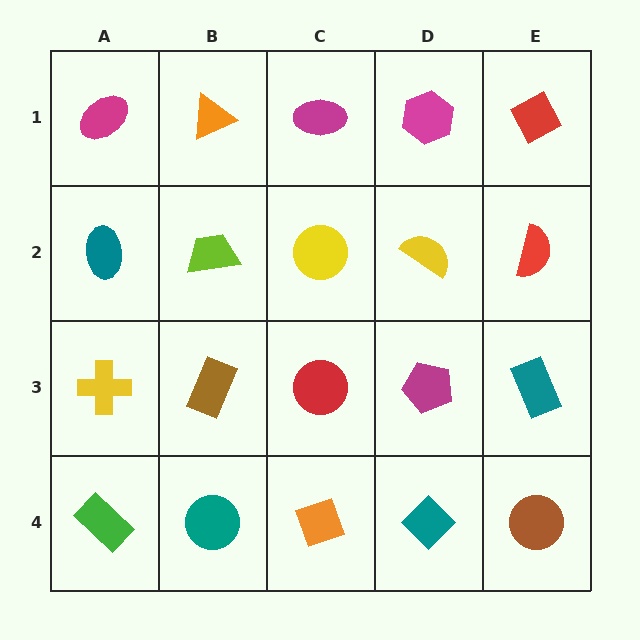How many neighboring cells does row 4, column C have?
3.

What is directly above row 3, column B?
A lime trapezoid.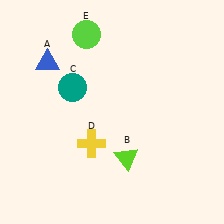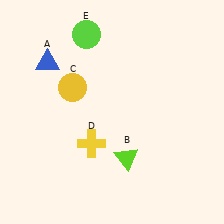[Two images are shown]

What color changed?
The circle (C) changed from teal in Image 1 to yellow in Image 2.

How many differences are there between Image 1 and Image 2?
There is 1 difference between the two images.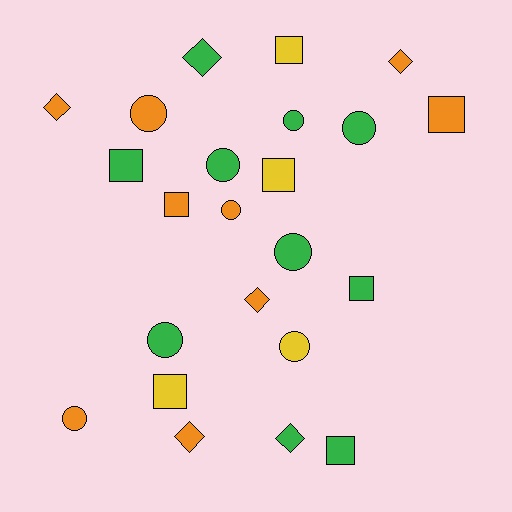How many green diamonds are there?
There are 2 green diamonds.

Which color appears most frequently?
Green, with 10 objects.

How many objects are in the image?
There are 23 objects.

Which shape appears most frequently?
Circle, with 9 objects.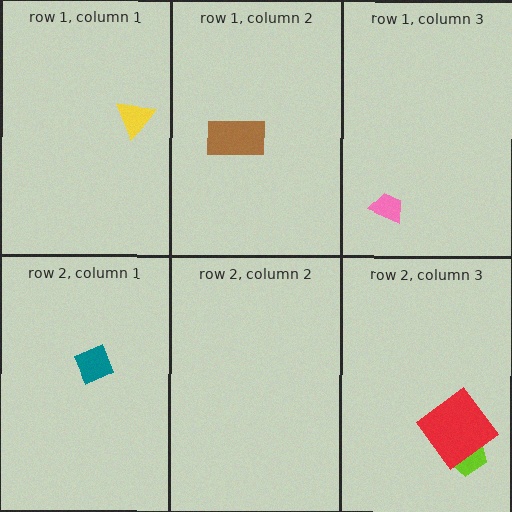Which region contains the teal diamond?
The row 2, column 1 region.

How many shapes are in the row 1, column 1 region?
1.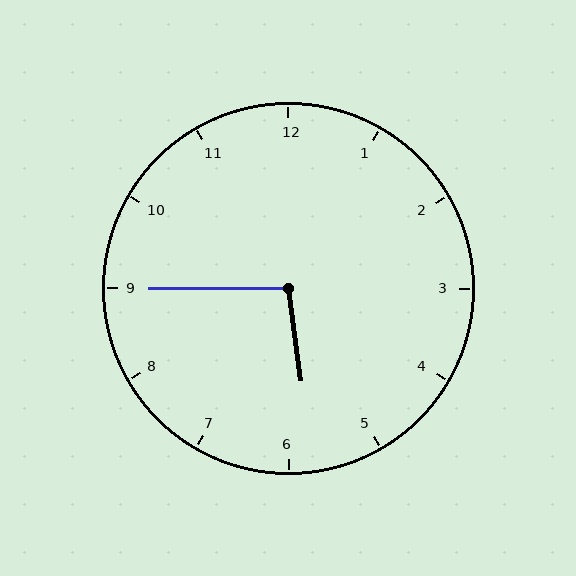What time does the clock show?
5:45.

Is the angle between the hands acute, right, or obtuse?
It is obtuse.